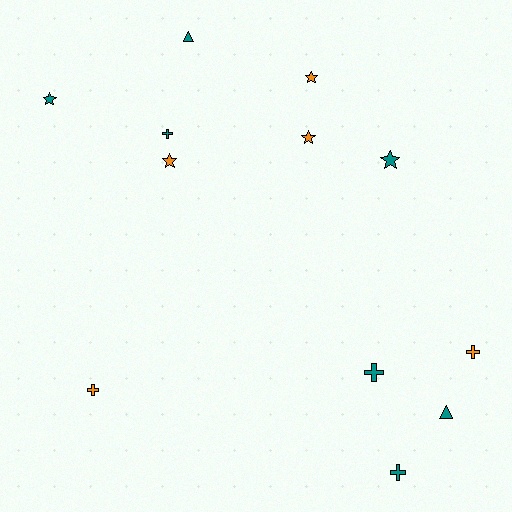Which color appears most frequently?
Teal, with 7 objects.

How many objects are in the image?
There are 12 objects.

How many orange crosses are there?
There are 2 orange crosses.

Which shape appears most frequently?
Star, with 5 objects.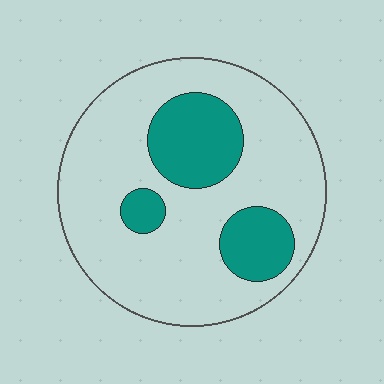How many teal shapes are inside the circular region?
3.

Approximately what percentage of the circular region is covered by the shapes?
Approximately 25%.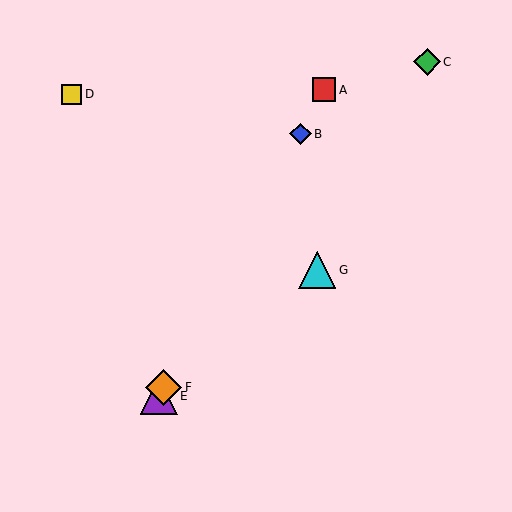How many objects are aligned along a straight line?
4 objects (A, B, E, F) are aligned along a straight line.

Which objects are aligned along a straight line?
Objects A, B, E, F are aligned along a straight line.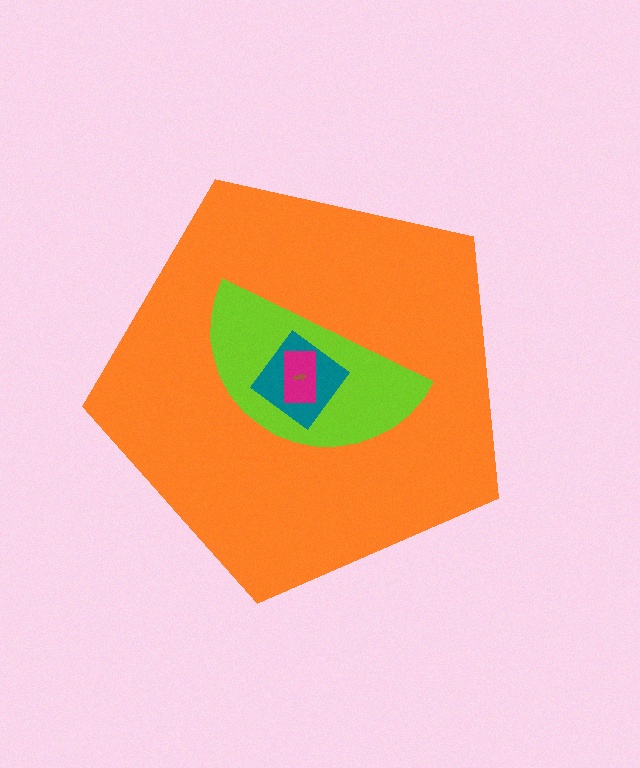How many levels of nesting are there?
5.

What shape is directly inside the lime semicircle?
The teal diamond.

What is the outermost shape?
The orange pentagon.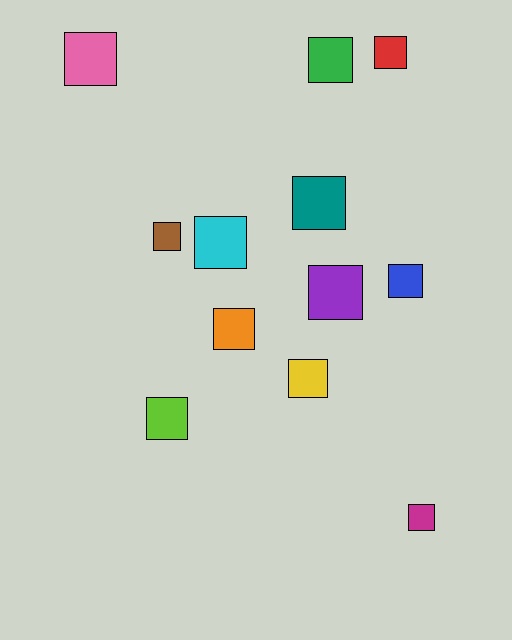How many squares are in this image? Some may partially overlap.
There are 12 squares.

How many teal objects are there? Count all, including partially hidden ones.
There is 1 teal object.